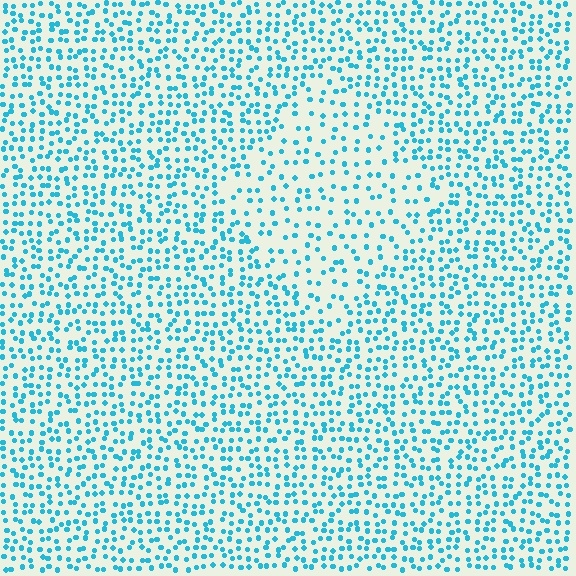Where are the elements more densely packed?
The elements are more densely packed outside the diamond boundary.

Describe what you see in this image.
The image contains small cyan elements arranged at two different densities. A diamond-shaped region is visible where the elements are less densely packed than the surrounding area.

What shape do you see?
I see a diamond.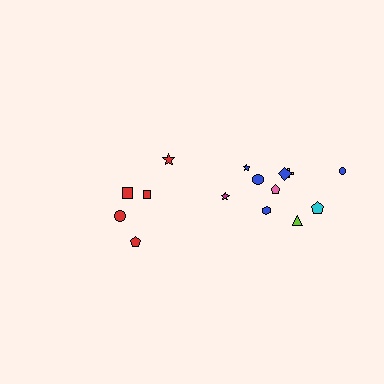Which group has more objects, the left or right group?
The right group.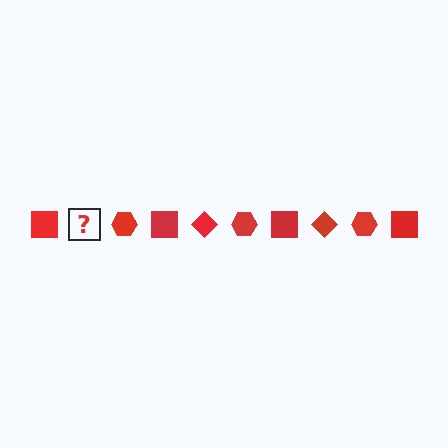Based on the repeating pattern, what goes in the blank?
The blank should be a red diamond.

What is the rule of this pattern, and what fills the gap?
The rule is that the pattern cycles through square, diamond, hexagon shapes in red. The gap should be filled with a red diamond.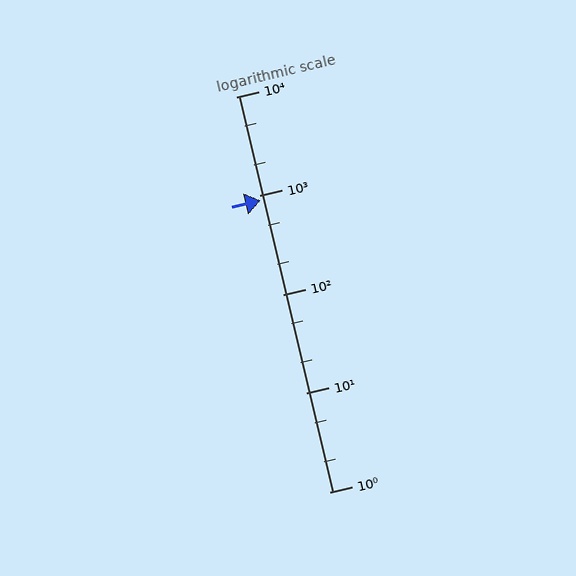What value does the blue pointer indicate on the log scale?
The pointer indicates approximately 900.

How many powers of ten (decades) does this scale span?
The scale spans 4 decades, from 1 to 10000.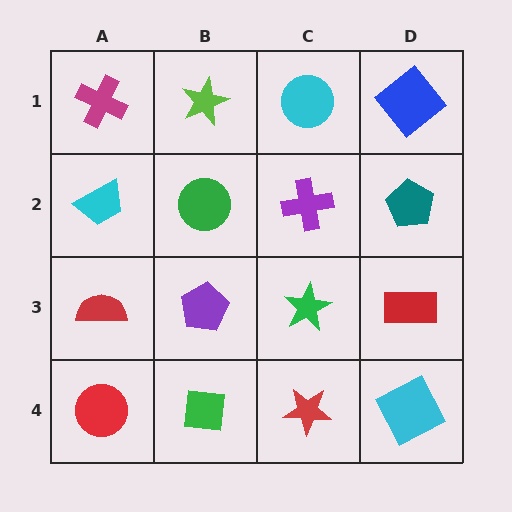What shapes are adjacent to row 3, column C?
A purple cross (row 2, column C), a red star (row 4, column C), a purple pentagon (row 3, column B), a red rectangle (row 3, column D).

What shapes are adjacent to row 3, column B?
A green circle (row 2, column B), a green square (row 4, column B), a red semicircle (row 3, column A), a green star (row 3, column C).